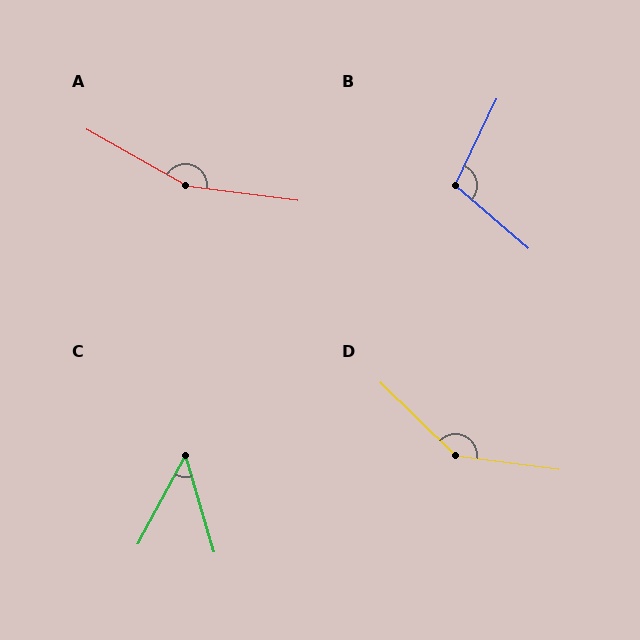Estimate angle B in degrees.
Approximately 105 degrees.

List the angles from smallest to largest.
C (45°), B (105°), D (143°), A (158°).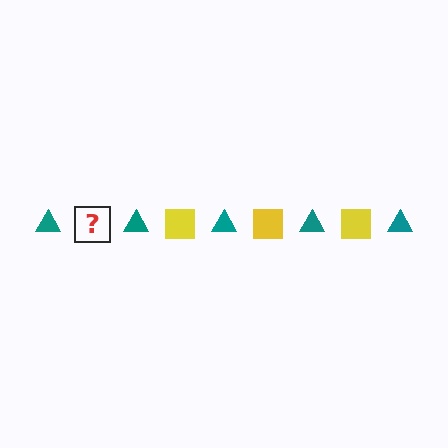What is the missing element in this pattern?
The missing element is a yellow square.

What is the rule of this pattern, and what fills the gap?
The rule is that the pattern alternates between teal triangle and yellow square. The gap should be filled with a yellow square.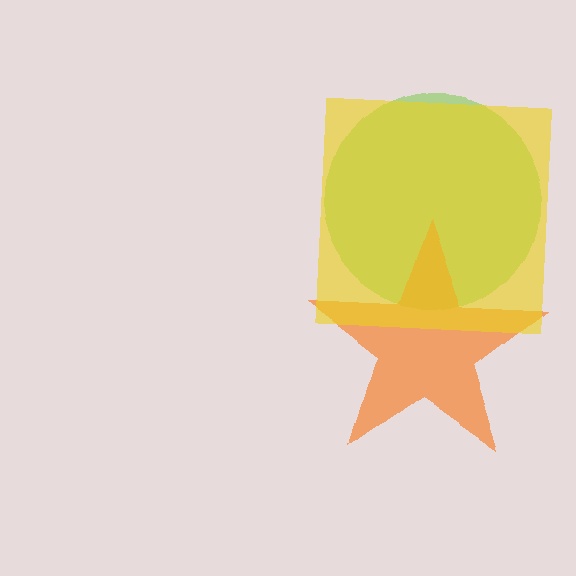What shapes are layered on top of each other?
The layered shapes are: a lime circle, an orange star, a yellow square.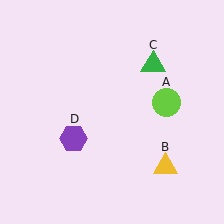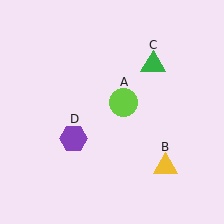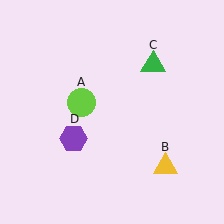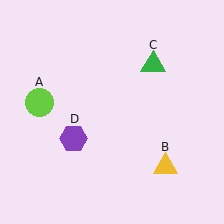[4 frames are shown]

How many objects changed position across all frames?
1 object changed position: lime circle (object A).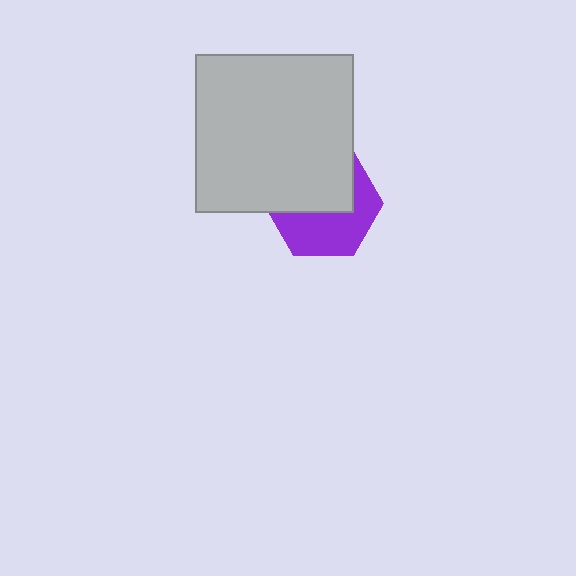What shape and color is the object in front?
The object in front is a light gray square.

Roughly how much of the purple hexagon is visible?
About half of it is visible (roughly 49%).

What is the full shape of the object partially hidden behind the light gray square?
The partially hidden object is a purple hexagon.